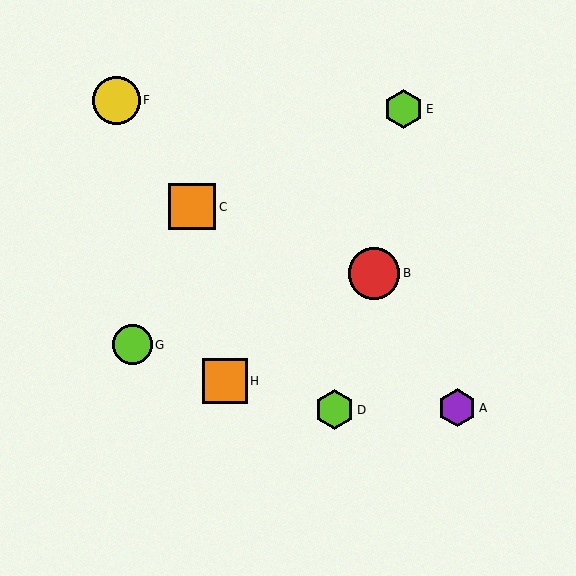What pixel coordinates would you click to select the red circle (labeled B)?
Click at (374, 273) to select the red circle B.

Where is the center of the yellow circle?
The center of the yellow circle is at (117, 100).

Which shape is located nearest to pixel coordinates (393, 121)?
The lime hexagon (labeled E) at (403, 109) is nearest to that location.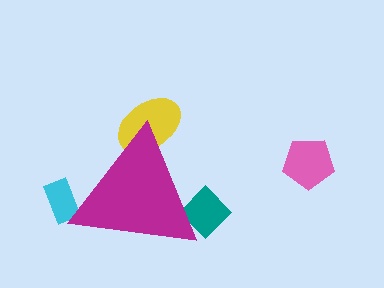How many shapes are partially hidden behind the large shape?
3 shapes are partially hidden.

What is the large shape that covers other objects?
A magenta triangle.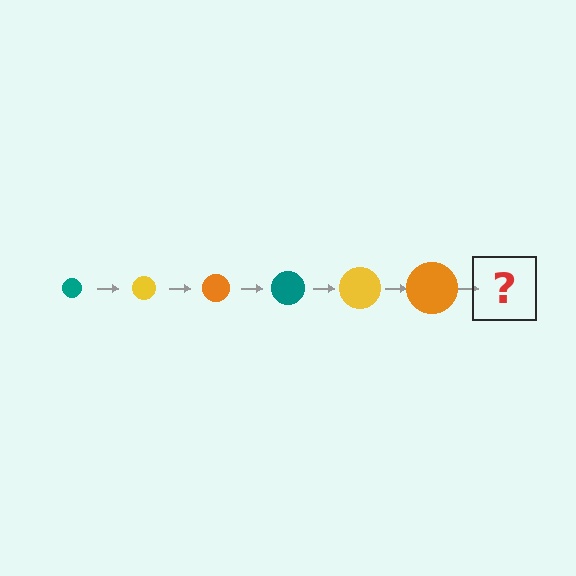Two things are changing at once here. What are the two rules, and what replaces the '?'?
The two rules are that the circle grows larger each step and the color cycles through teal, yellow, and orange. The '?' should be a teal circle, larger than the previous one.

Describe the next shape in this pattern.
It should be a teal circle, larger than the previous one.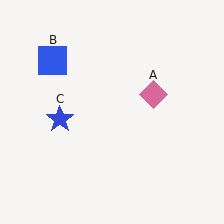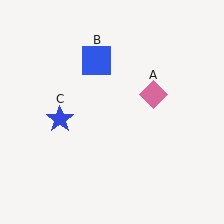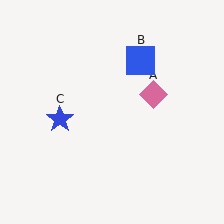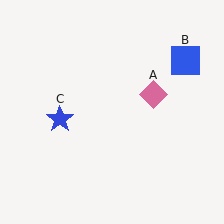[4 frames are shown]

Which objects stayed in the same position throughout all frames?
Pink diamond (object A) and blue star (object C) remained stationary.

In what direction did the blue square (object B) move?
The blue square (object B) moved right.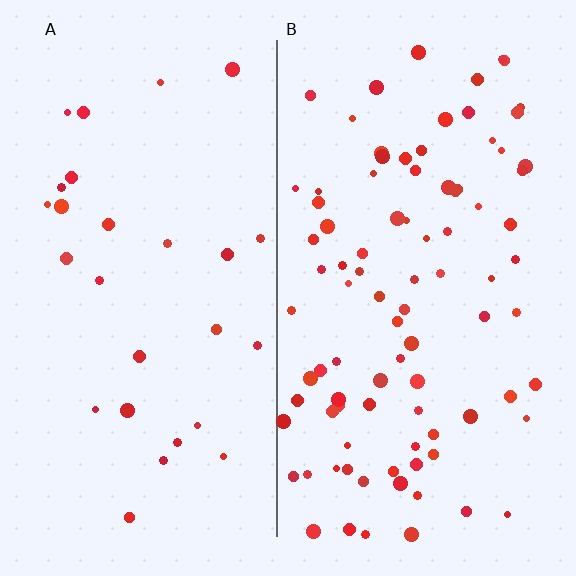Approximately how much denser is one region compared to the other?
Approximately 3.3× — region B over region A.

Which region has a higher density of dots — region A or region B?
B (the right).